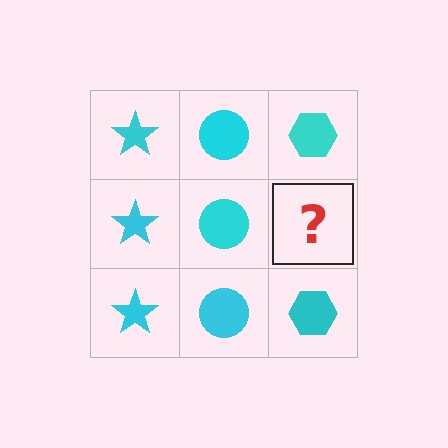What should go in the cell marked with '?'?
The missing cell should contain a cyan hexagon.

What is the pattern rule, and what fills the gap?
The rule is that each column has a consistent shape. The gap should be filled with a cyan hexagon.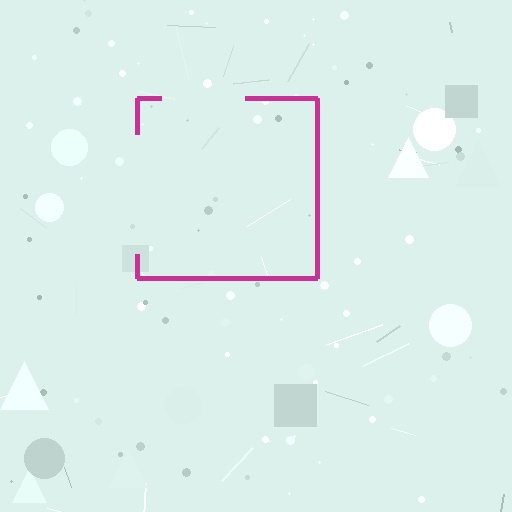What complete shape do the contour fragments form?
The contour fragments form a square.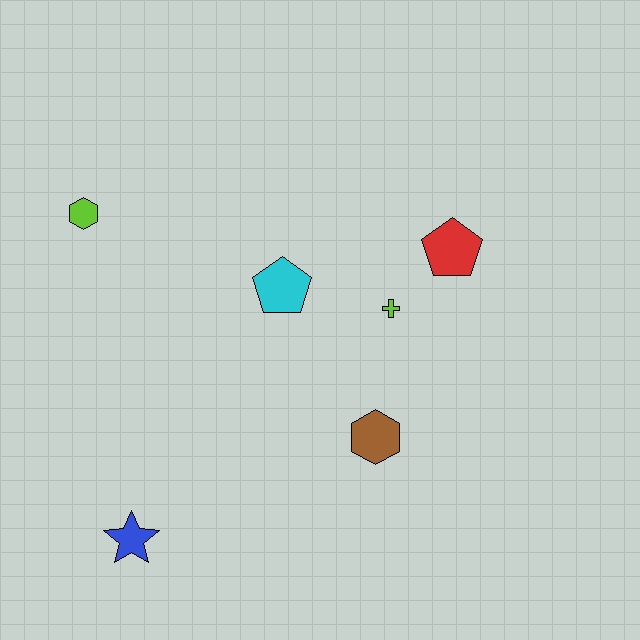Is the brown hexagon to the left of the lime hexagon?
No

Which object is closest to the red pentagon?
The lime cross is closest to the red pentagon.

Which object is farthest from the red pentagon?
The blue star is farthest from the red pentagon.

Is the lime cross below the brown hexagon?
No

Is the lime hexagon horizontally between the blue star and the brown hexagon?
No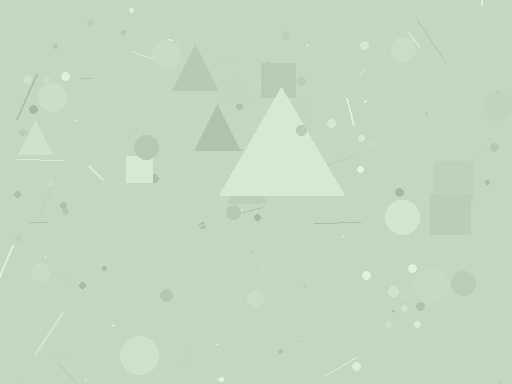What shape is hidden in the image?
A triangle is hidden in the image.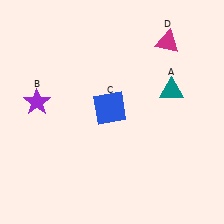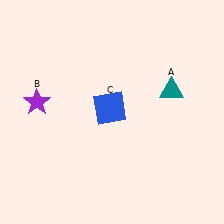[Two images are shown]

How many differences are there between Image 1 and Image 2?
There is 1 difference between the two images.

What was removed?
The magenta triangle (D) was removed in Image 2.